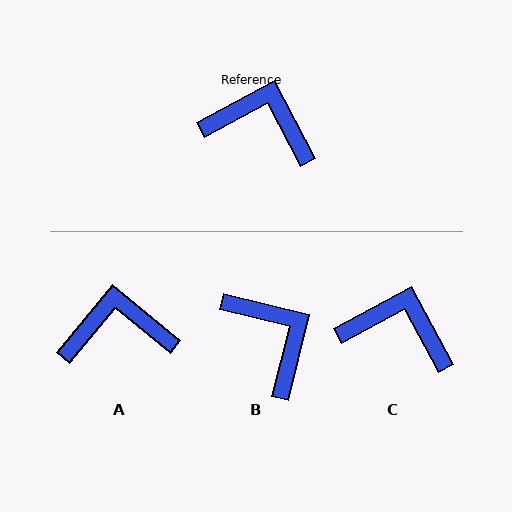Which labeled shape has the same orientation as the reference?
C.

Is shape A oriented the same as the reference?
No, it is off by about 22 degrees.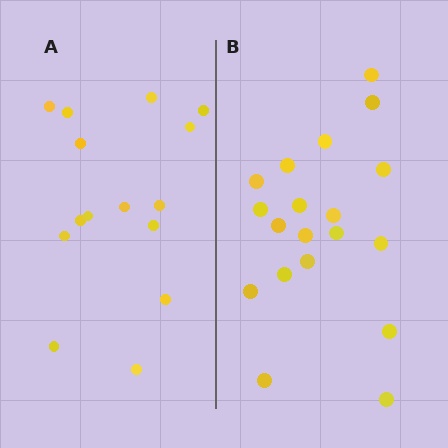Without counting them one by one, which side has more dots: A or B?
Region B (the right region) has more dots.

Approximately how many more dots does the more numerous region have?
Region B has about 4 more dots than region A.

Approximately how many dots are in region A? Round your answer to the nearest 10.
About 20 dots. (The exact count is 15, which rounds to 20.)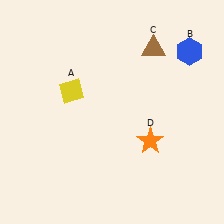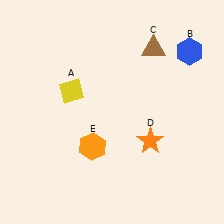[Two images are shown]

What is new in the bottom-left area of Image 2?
An orange hexagon (E) was added in the bottom-left area of Image 2.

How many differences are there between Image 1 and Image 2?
There is 1 difference between the two images.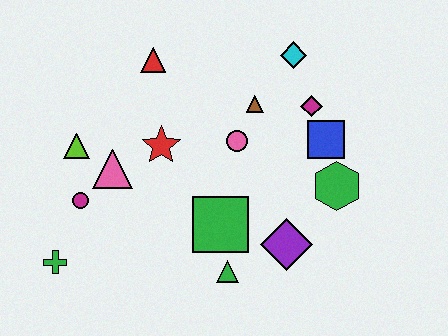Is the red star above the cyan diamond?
No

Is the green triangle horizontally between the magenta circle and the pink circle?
Yes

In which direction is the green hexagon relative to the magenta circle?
The green hexagon is to the right of the magenta circle.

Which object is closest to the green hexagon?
The blue square is closest to the green hexagon.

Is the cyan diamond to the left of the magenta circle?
No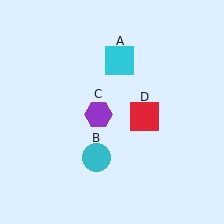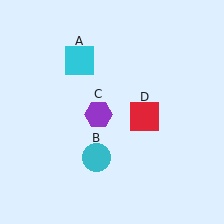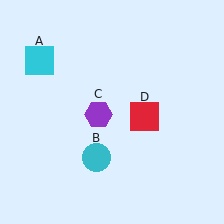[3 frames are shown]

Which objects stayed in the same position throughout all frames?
Cyan circle (object B) and purple hexagon (object C) and red square (object D) remained stationary.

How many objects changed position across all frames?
1 object changed position: cyan square (object A).